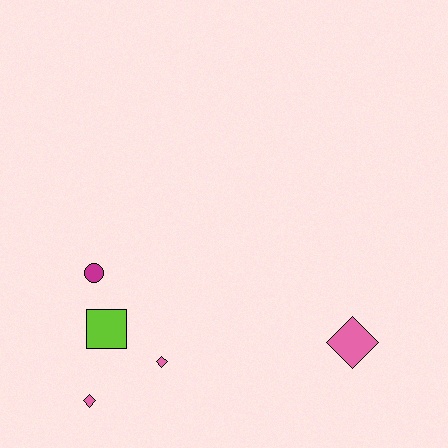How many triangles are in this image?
There are no triangles.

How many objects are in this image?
There are 5 objects.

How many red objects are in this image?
There are no red objects.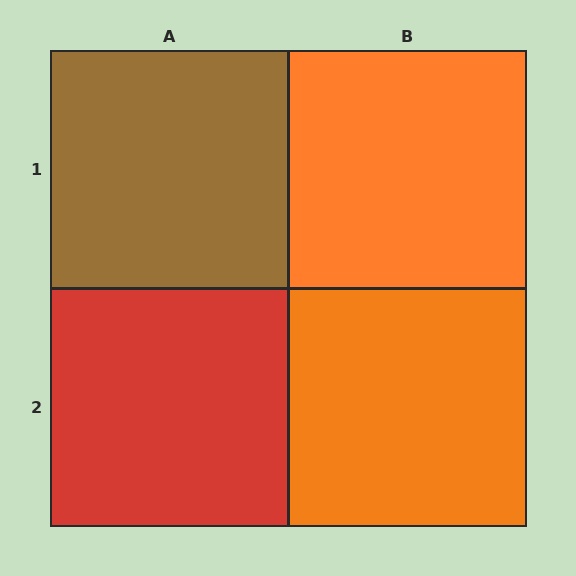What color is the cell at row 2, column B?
Orange.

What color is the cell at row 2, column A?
Red.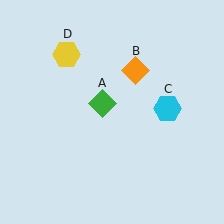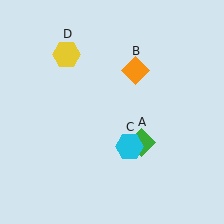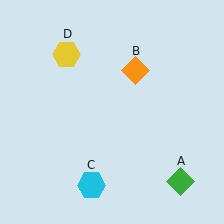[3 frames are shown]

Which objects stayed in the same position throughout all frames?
Orange diamond (object B) and yellow hexagon (object D) remained stationary.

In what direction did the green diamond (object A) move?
The green diamond (object A) moved down and to the right.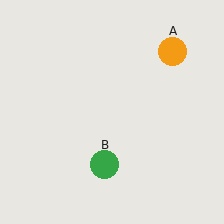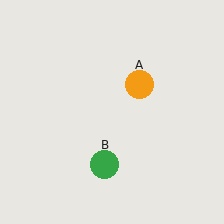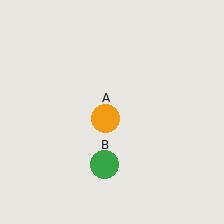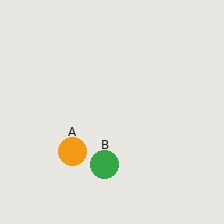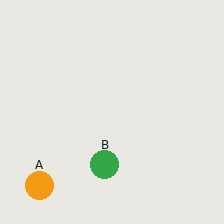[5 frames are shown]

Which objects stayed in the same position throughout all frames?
Green circle (object B) remained stationary.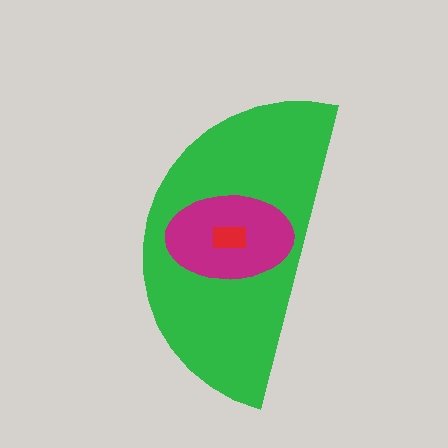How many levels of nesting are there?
3.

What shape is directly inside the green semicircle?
The magenta ellipse.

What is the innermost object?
The red rectangle.